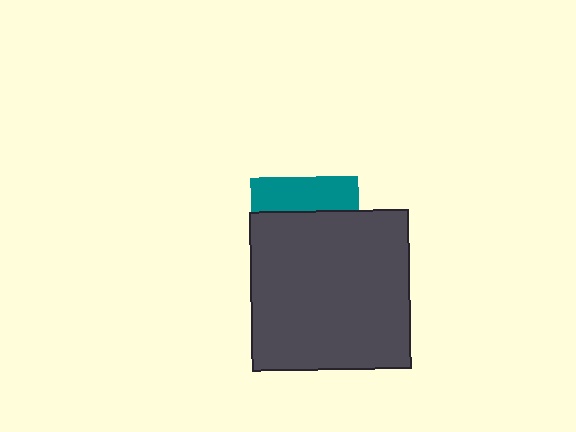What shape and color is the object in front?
The object in front is a dark gray square.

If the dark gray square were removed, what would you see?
You would see the complete teal square.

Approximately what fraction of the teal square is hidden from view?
Roughly 69% of the teal square is hidden behind the dark gray square.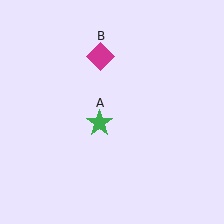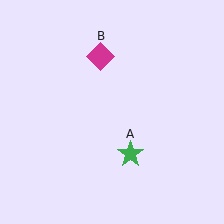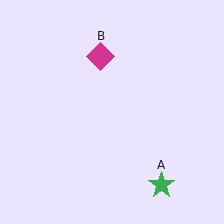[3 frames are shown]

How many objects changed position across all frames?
1 object changed position: green star (object A).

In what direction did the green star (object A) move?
The green star (object A) moved down and to the right.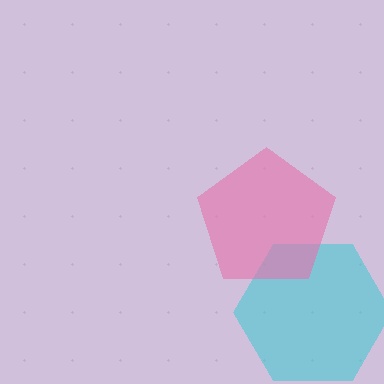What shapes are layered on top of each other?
The layered shapes are: a cyan hexagon, a pink pentagon.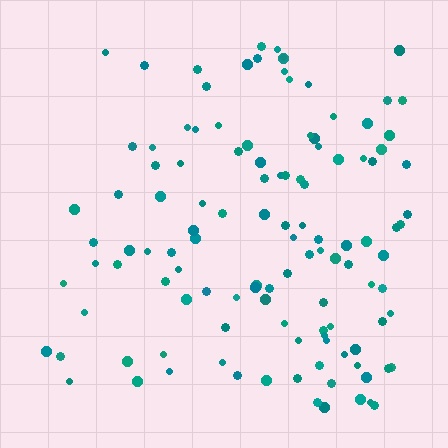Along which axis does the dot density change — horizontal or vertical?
Horizontal.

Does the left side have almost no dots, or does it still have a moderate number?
Still a moderate number, just noticeably fewer than the right.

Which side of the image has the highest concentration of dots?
The right.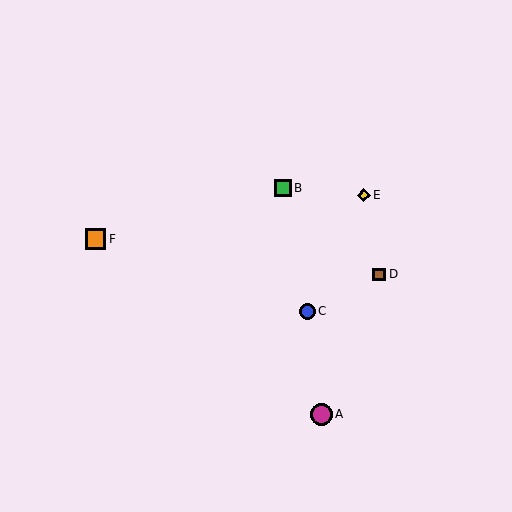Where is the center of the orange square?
The center of the orange square is at (96, 239).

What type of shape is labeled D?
Shape D is a brown square.